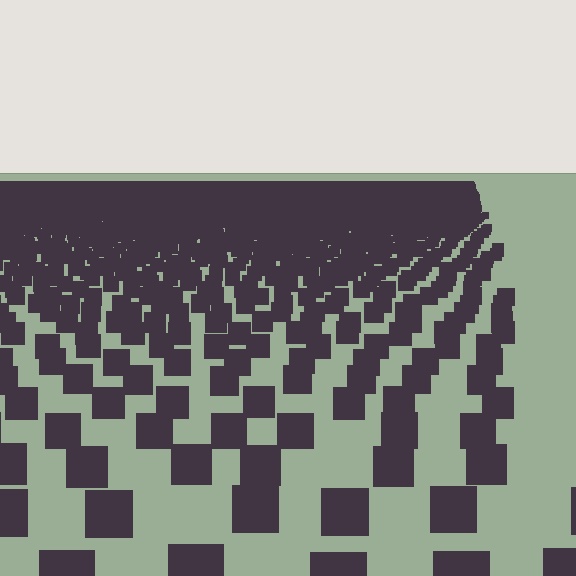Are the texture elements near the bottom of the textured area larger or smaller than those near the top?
Larger. Near the bottom, elements are closer to the viewer and appear at a bigger on-screen size.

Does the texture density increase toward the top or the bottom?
Density increases toward the top.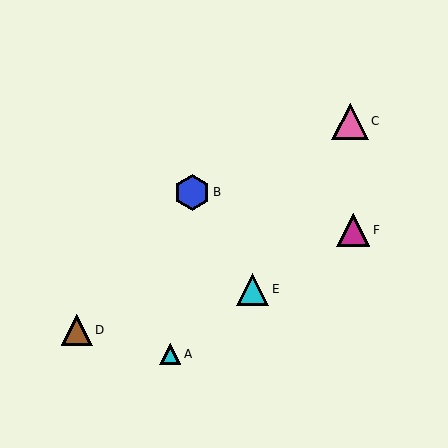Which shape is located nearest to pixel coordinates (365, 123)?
The pink triangle (labeled C) at (350, 121) is nearest to that location.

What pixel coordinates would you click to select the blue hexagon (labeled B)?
Click at (192, 192) to select the blue hexagon B.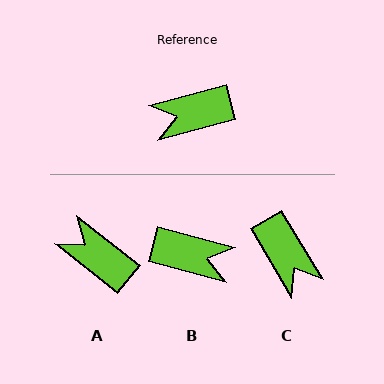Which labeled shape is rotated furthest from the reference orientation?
B, about 151 degrees away.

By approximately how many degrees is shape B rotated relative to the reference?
Approximately 151 degrees counter-clockwise.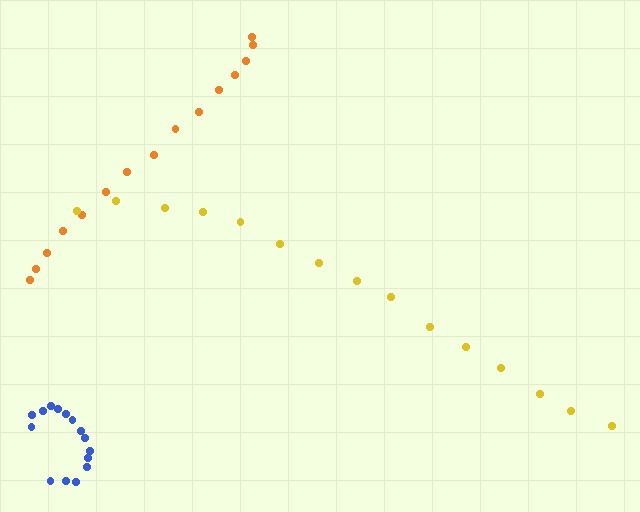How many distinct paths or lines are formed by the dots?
There are 3 distinct paths.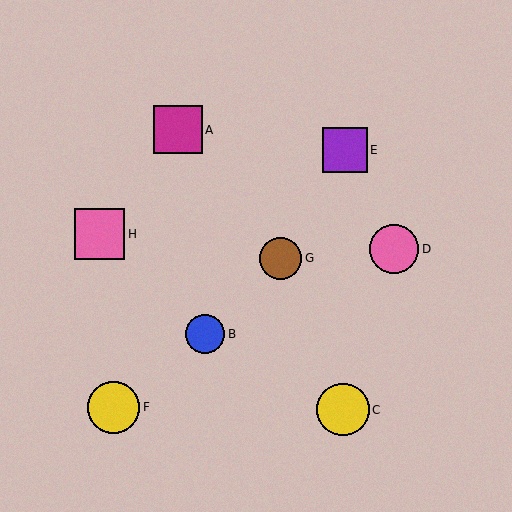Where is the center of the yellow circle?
The center of the yellow circle is at (343, 410).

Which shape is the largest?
The yellow circle (labeled C) is the largest.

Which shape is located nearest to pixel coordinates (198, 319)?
The blue circle (labeled B) at (205, 334) is nearest to that location.